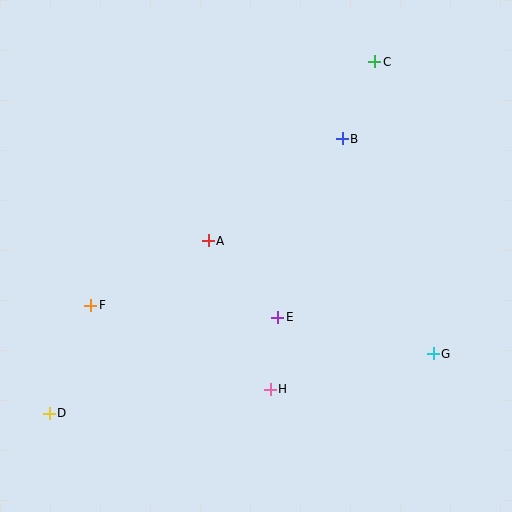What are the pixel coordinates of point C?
Point C is at (375, 62).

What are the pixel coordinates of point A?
Point A is at (208, 241).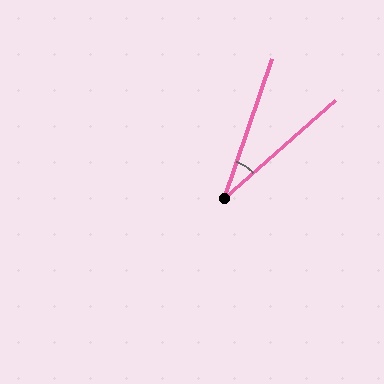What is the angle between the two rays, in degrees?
Approximately 29 degrees.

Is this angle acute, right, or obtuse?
It is acute.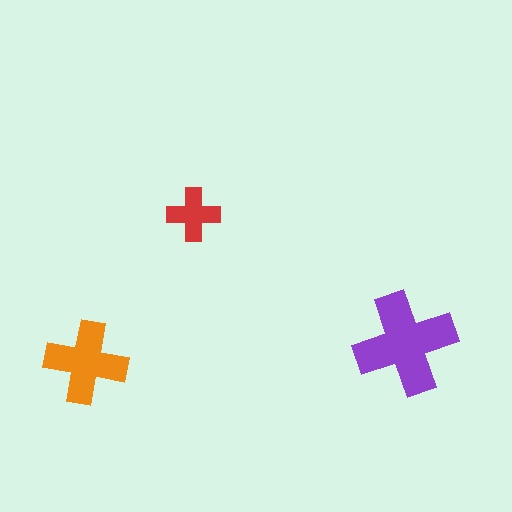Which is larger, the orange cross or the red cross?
The orange one.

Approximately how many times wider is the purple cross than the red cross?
About 2 times wider.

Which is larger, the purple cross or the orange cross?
The purple one.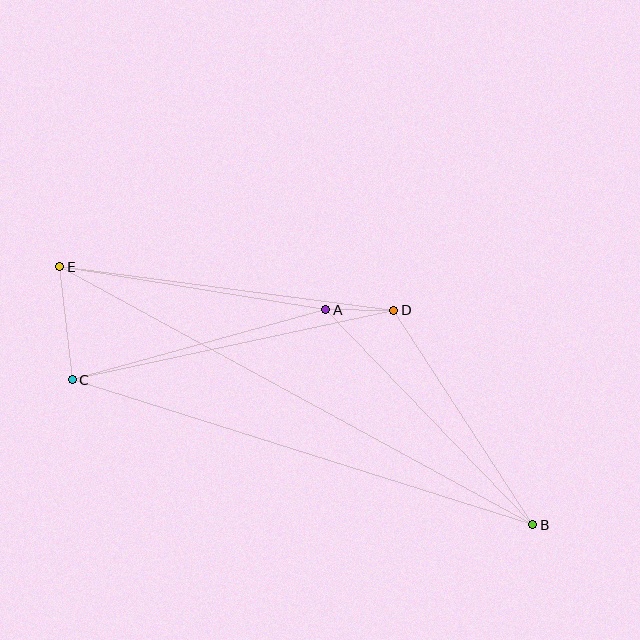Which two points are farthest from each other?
Points B and E are farthest from each other.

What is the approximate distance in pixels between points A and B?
The distance between A and B is approximately 299 pixels.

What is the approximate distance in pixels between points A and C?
The distance between A and C is approximately 263 pixels.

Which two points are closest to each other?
Points A and D are closest to each other.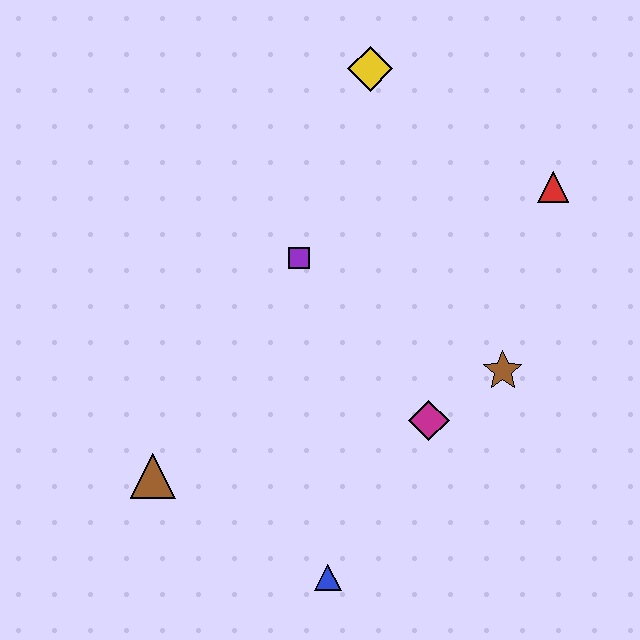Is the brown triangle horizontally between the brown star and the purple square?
No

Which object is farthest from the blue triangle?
The yellow diamond is farthest from the blue triangle.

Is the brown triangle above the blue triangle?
Yes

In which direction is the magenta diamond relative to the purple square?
The magenta diamond is below the purple square.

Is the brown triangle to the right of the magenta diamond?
No